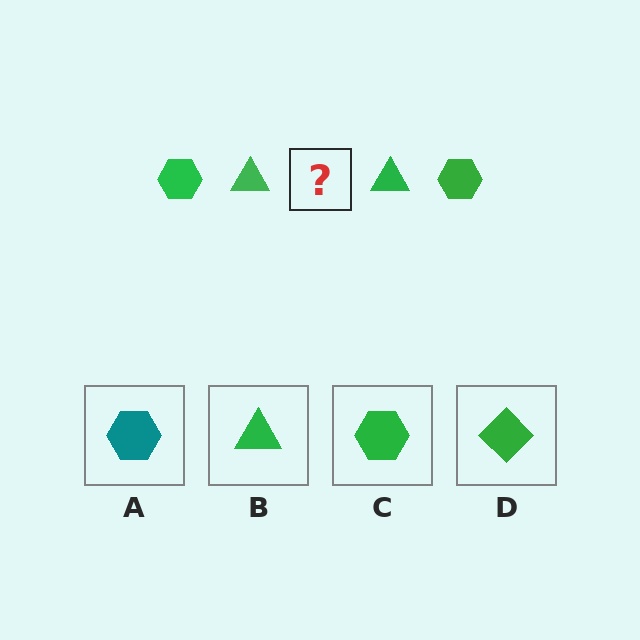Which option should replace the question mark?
Option C.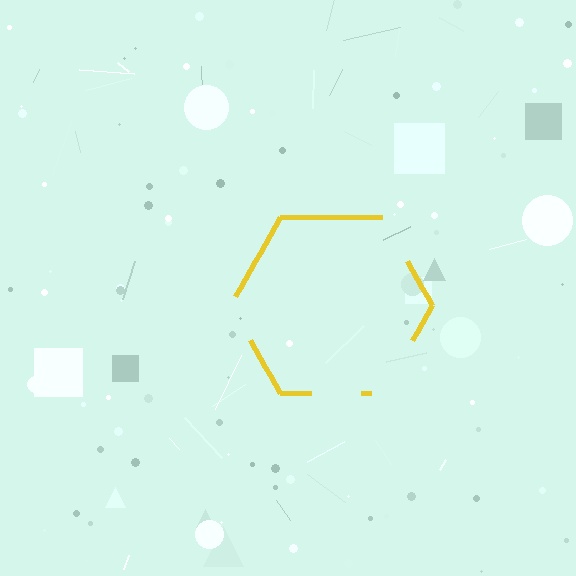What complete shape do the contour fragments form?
The contour fragments form a hexagon.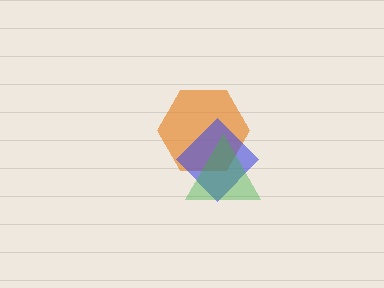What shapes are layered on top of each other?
The layered shapes are: an orange hexagon, a blue diamond, a green triangle.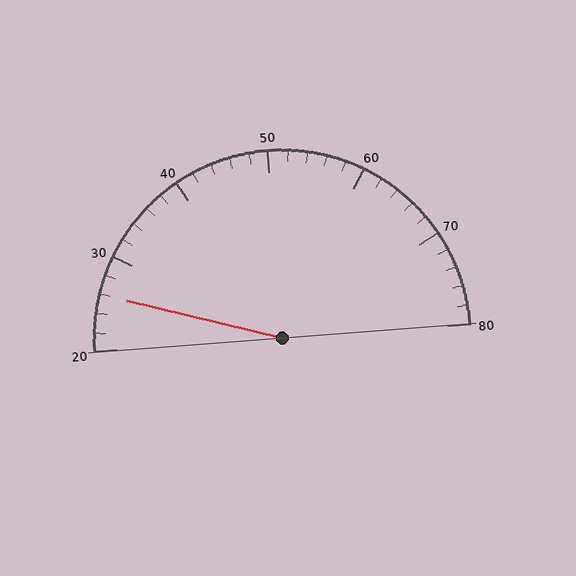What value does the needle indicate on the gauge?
The needle indicates approximately 26.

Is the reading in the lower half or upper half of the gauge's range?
The reading is in the lower half of the range (20 to 80).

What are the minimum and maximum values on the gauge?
The gauge ranges from 20 to 80.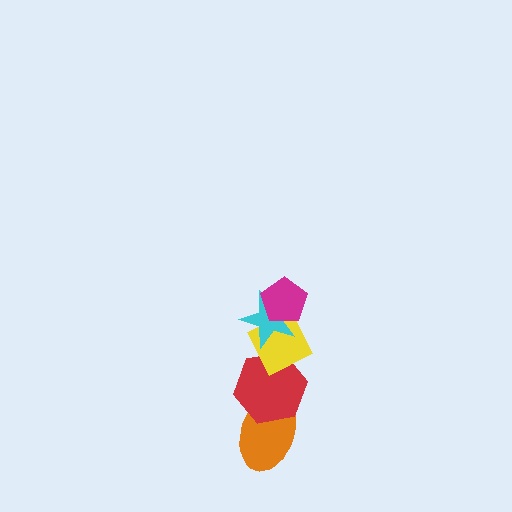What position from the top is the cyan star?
The cyan star is 2nd from the top.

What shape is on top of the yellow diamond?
The cyan star is on top of the yellow diamond.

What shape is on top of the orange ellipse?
The red hexagon is on top of the orange ellipse.